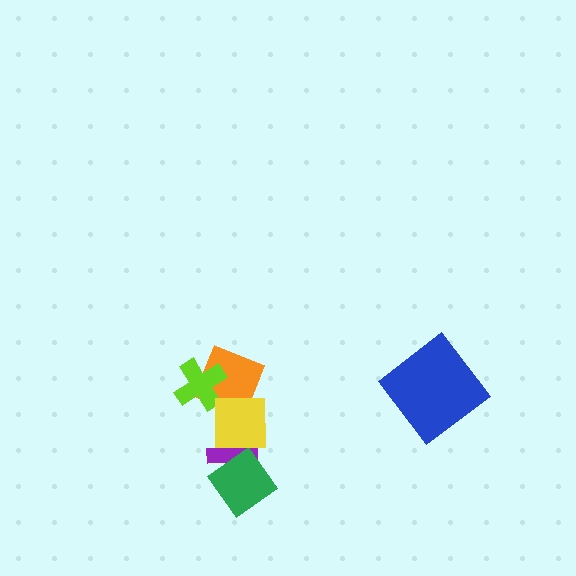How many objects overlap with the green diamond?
1 object overlaps with the green diamond.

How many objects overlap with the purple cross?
2 objects overlap with the purple cross.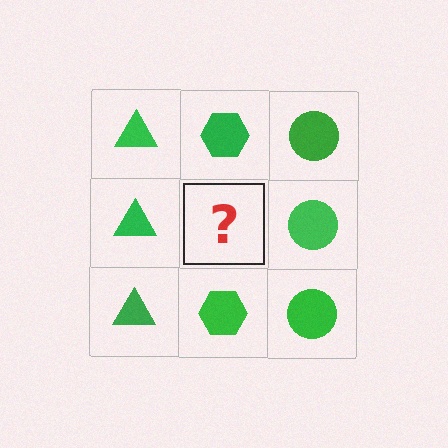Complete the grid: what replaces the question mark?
The question mark should be replaced with a green hexagon.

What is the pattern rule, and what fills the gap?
The rule is that each column has a consistent shape. The gap should be filled with a green hexagon.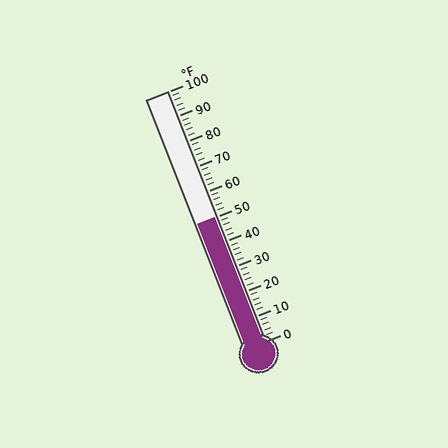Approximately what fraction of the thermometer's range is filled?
The thermometer is filled to approximately 50% of its range.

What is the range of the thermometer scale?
The thermometer scale ranges from 0°F to 100°F.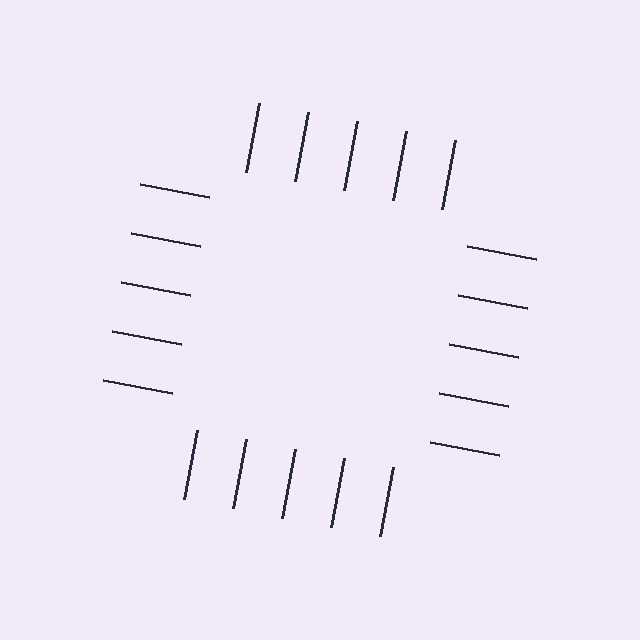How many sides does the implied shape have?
4 sides — the line-ends trace a square.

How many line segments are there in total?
20 — 5 along each of the 4 edges.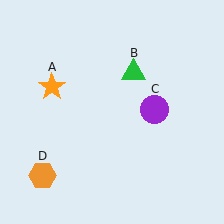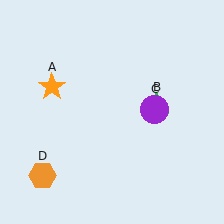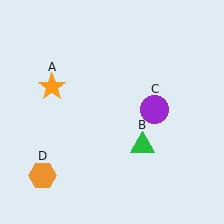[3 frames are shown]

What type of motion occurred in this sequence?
The green triangle (object B) rotated clockwise around the center of the scene.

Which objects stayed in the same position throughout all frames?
Orange star (object A) and purple circle (object C) and orange hexagon (object D) remained stationary.